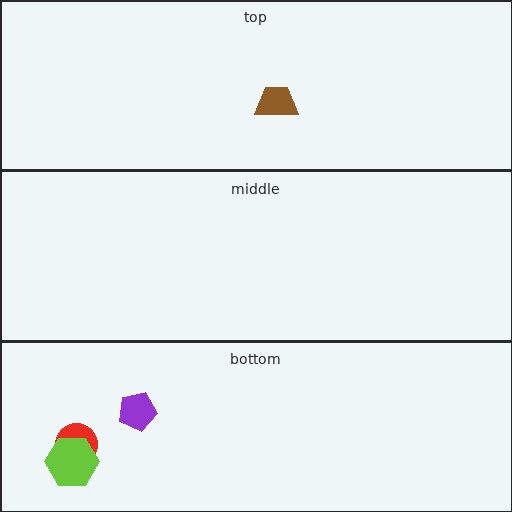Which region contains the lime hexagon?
The bottom region.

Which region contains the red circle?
The bottom region.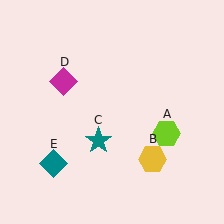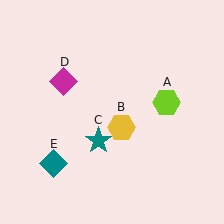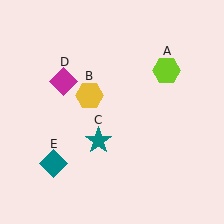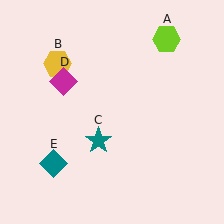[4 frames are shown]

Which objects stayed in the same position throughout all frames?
Teal star (object C) and magenta diamond (object D) and teal diamond (object E) remained stationary.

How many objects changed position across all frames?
2 objects changed position: lime hexagon (object A), yellow hexagon (object B).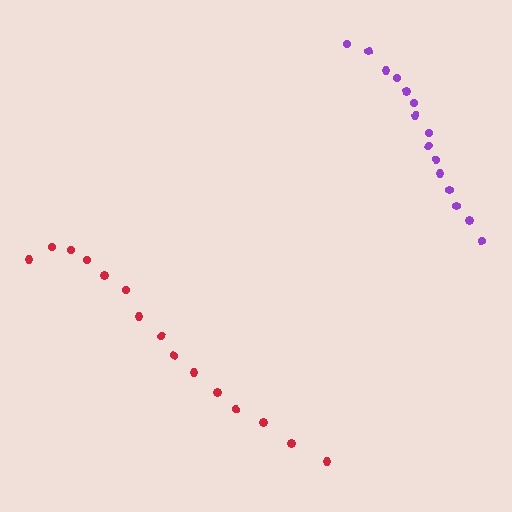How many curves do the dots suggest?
There are 2 distinct paths.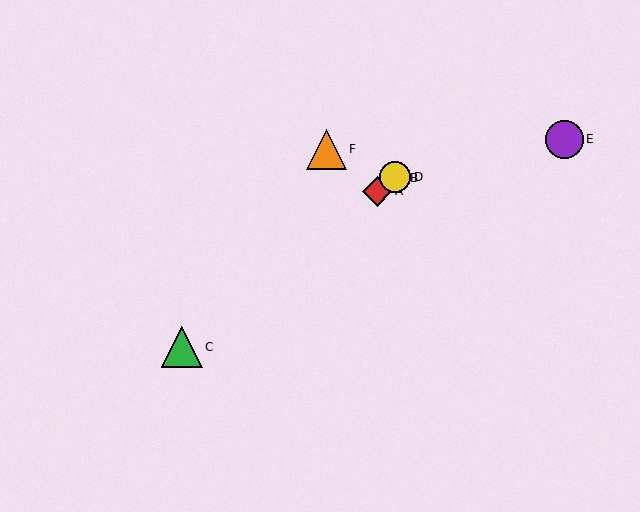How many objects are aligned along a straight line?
4 objects (A, B, C, D) are aligned along a straight line.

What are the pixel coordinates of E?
Object E is at (564, 139).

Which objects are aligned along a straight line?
Objects A, B, C, D are aligned along a straight line.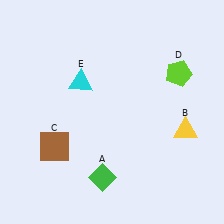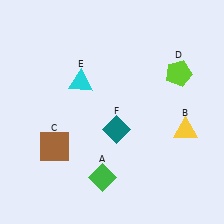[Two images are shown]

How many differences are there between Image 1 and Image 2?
There is 1 difference between the two images.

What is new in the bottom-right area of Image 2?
A teal diamond (F) was added in the bottom-right area of Image 2.